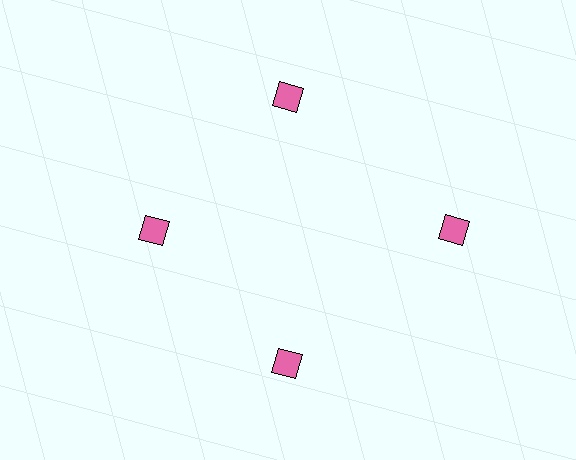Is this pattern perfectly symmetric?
No. The 4 pink squares are arranged in a ring, but one element near the 3 o'clock position is pushed outward from the center, breaking the 4-fold rotational symmetry.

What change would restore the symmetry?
The symmetry would be restored by moving it inward, back onto the ring so that all 4 squares sit at equal angles and equal distance from the center.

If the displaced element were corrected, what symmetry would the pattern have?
It would have 4-fold rotational symmetry — the pattern would map onto itself every 90 degrees.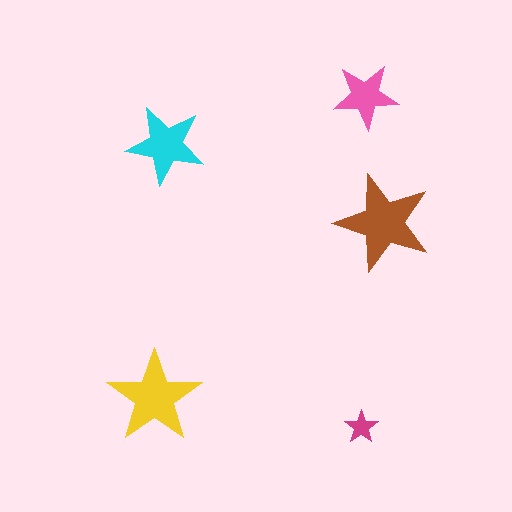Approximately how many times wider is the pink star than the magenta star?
About 2 times wider.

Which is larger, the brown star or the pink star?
The brown one.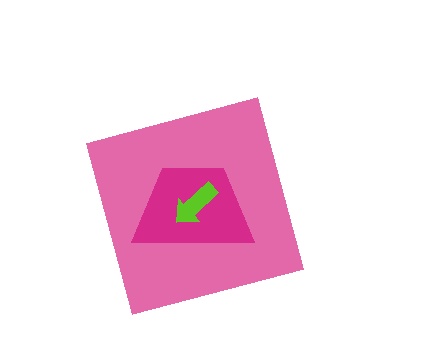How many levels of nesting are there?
3.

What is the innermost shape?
The lime arrow.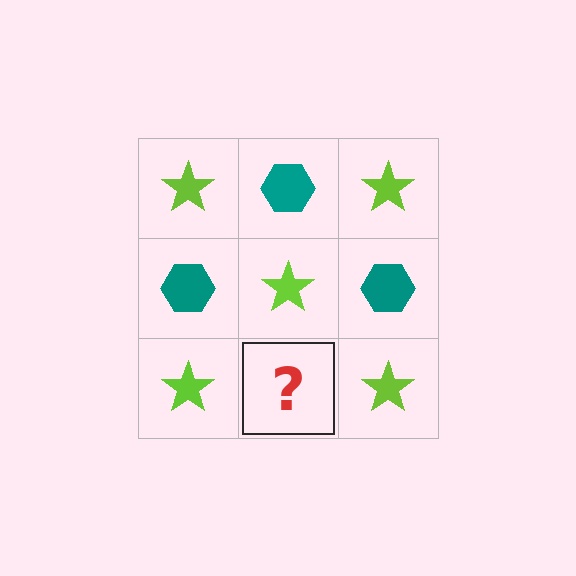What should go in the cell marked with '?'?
The missing cell should contain a teal hexagon.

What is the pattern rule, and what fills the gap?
The rule is that it alternates lime star and teal hexagon in a checkerboard pattern. The gap should be filled with a teal hexagon.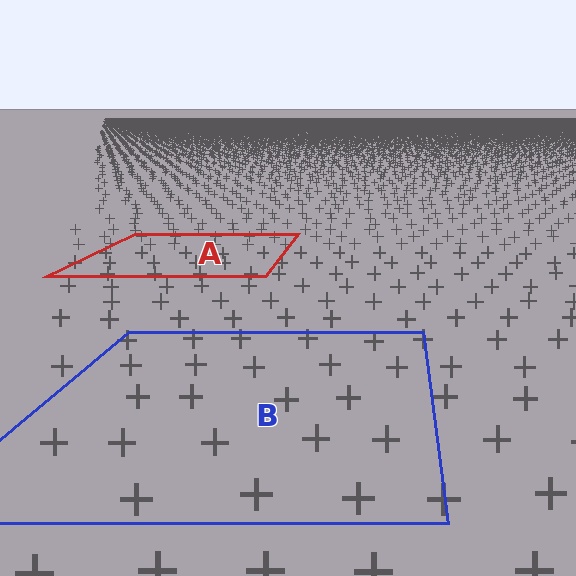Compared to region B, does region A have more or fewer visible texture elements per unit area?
Region A has more texture elements per unit area — they are packed more densely because it is farther away.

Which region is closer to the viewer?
Region B is closer. The texture elements there are larger and more spread out.